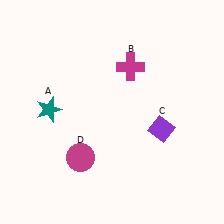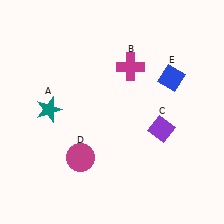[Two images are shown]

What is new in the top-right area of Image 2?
A blue diamond (E) was added in the top-right area of Image 2.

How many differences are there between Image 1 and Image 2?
There is 1 difference between the two images.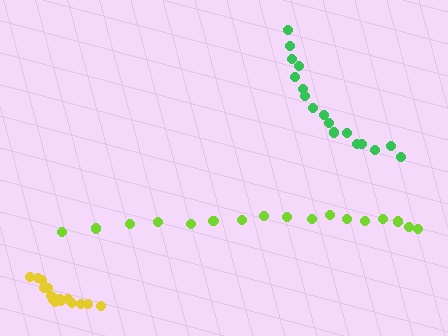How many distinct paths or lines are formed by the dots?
There are 3 distinct paths.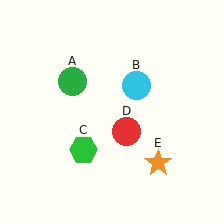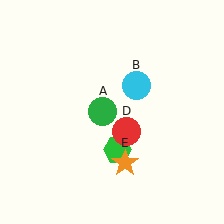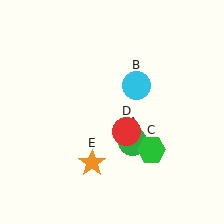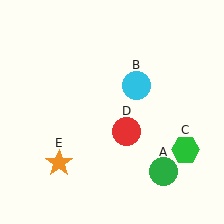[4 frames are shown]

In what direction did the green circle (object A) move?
The green circle (object A) moved down and to the right.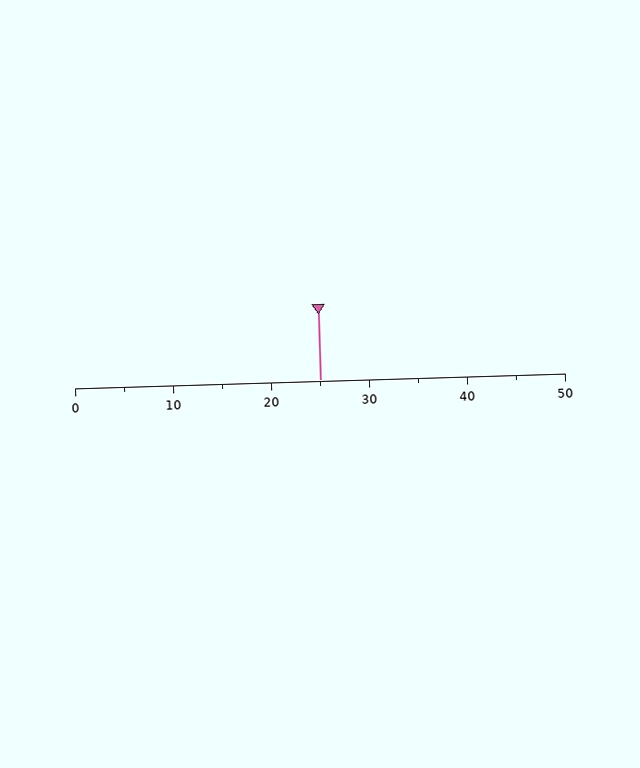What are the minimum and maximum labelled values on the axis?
The axis runs from 0 to 50.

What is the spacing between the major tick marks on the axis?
The major ticks are spaced 10 apart.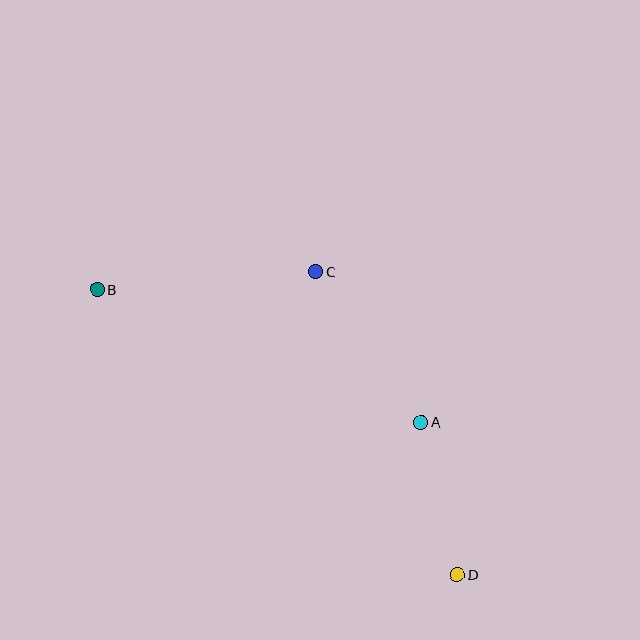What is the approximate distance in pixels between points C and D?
The distance between C and D is approximately 335 pixels.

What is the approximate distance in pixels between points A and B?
The distance between A and B is approximately 350 pixels.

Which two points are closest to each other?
Points A and D are closest to each other.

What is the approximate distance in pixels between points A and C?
The distance between A and C is approximately 184 pixels.